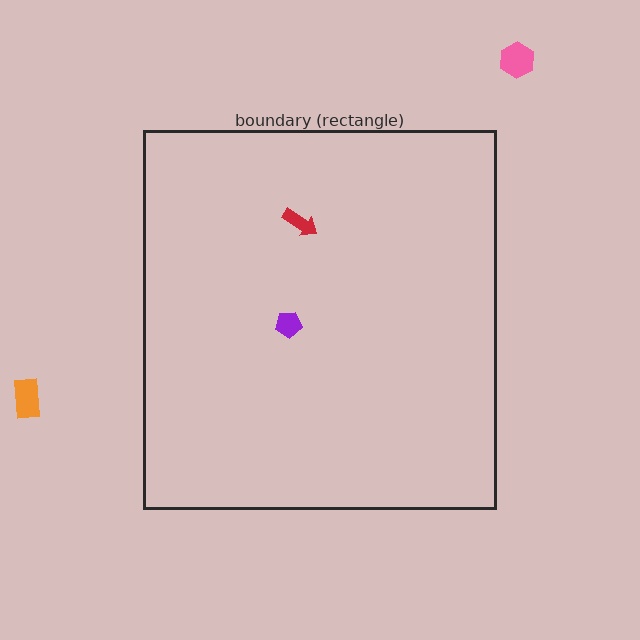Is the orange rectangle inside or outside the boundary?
Outside.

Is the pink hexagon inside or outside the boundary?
Outside.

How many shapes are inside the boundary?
2 inside, 2 outside.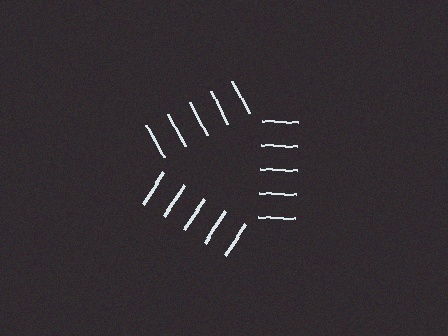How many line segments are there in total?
15 — 5 along each of the 3 edges.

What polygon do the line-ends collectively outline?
An illusory triangle — the line segments terminate on its edges but no continuous stroke is drawn.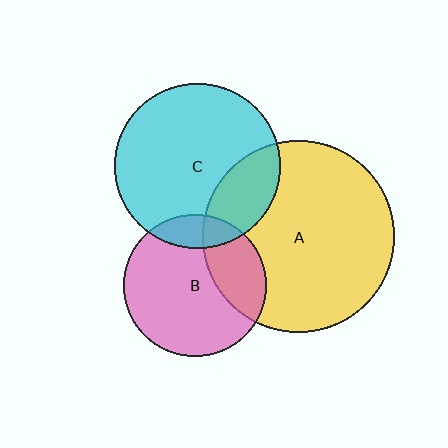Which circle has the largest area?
Circle A (yellow).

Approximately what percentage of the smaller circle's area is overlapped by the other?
Approximately 25%.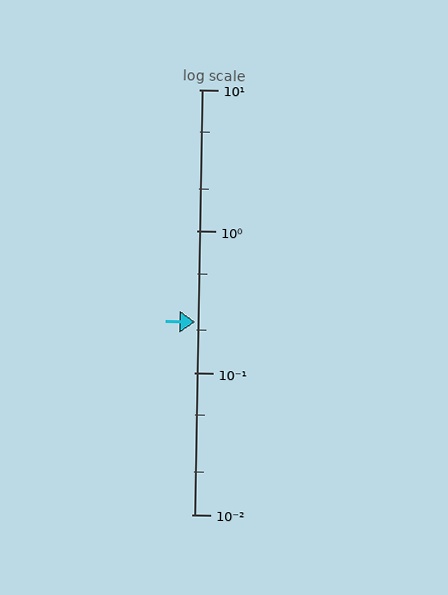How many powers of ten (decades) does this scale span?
The scale spans 3 decades, from 0.01 to 10.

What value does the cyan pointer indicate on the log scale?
The pointer indicates approximately 0.23.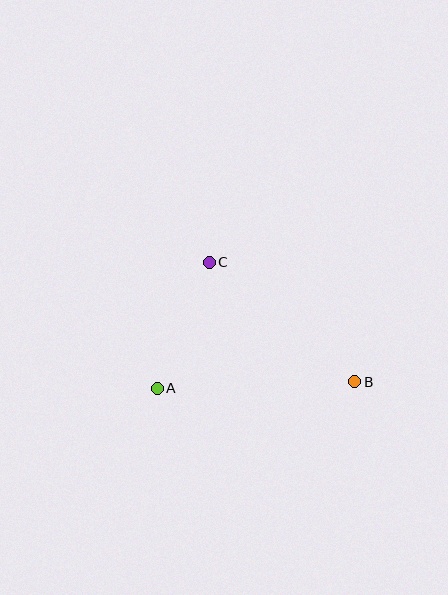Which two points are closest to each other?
Points A and C are closest to each other.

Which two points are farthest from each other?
Points A and B are farthest from each other.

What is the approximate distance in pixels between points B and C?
The distance between B and C is approximately 188 pixels.